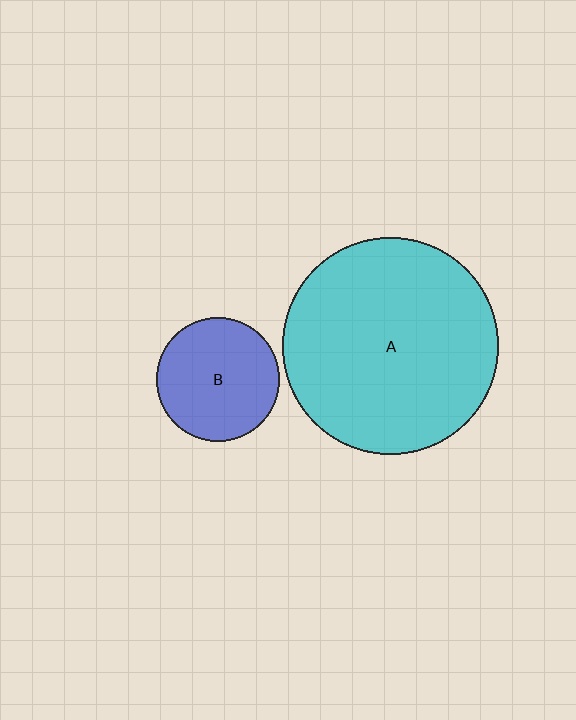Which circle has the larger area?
Circle A (cyan).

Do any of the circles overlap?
No, none of the circles overlap.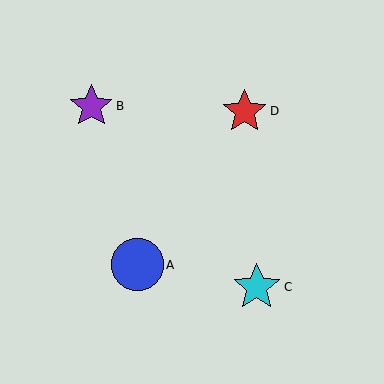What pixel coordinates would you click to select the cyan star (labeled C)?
Click at (257, 287) to select the cyan star C.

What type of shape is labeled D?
Shape D is a red star.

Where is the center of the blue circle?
The center of the blue circle is at (137, 265).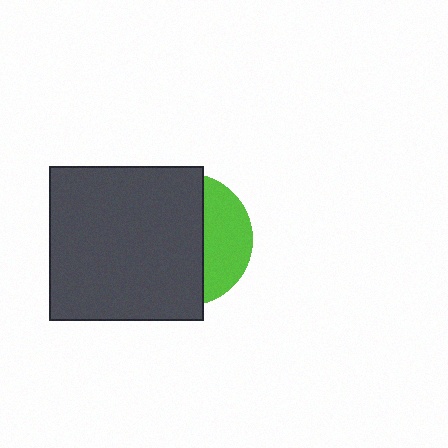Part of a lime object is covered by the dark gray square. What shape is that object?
It is a circle.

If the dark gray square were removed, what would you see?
You would see the complete lime circle.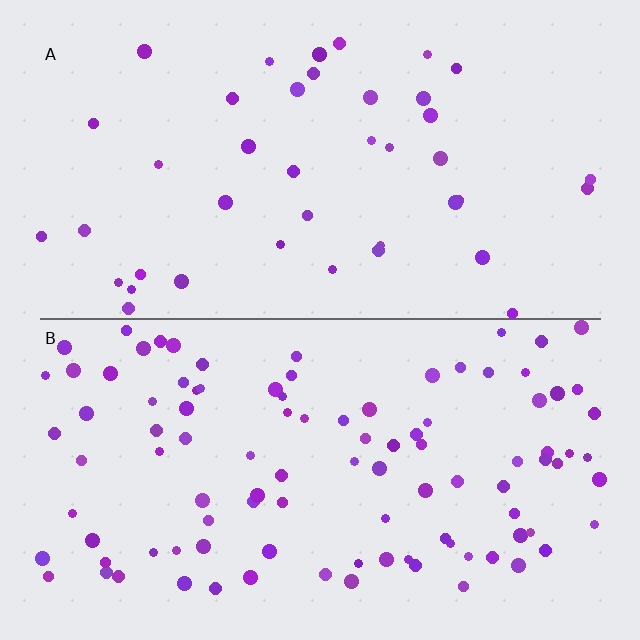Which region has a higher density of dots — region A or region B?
B (the bottom).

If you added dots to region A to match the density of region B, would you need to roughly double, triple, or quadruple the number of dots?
Approximately double.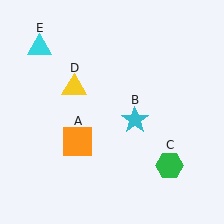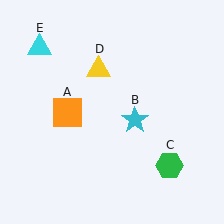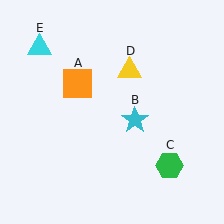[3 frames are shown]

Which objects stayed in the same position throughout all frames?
Cyan star (object B) and green hexagon (object C) and cyan triangle (object E) remained stationary.